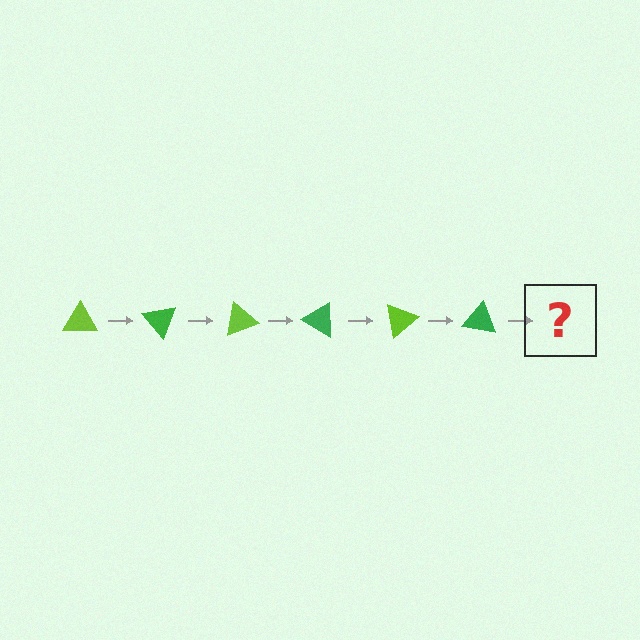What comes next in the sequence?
The next element should be a lime triangle, rotated 300 degrees from the start.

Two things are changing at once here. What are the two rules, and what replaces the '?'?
The two rules are that it rotates 50 degrees each step and the color cycles through lime and green. The '?' should be a lime triangle, rotated 300 degrees from the start.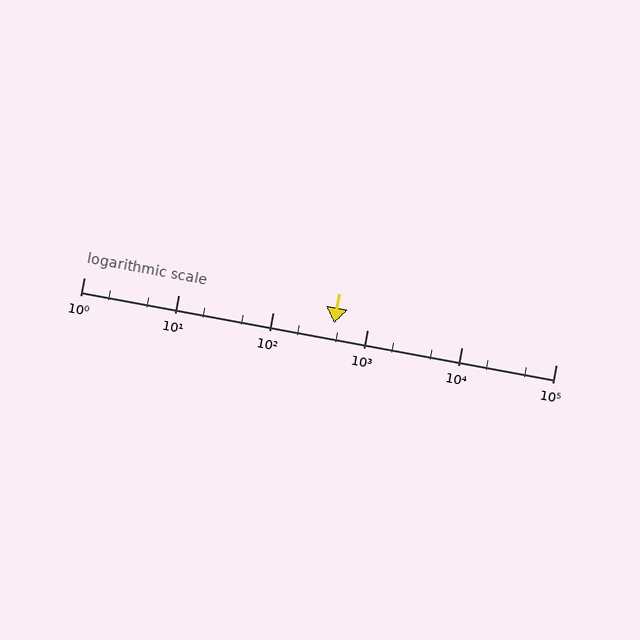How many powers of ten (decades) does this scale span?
The scale spans 5 decades, from 1 to 100000.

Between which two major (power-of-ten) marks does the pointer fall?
The pointer is between 100 and 1000.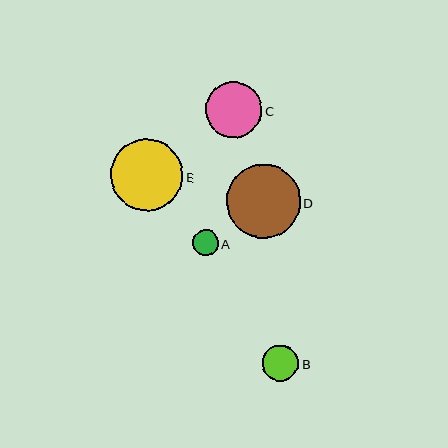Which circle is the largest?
Circle D is the largest with a size of approximately 74 pixels.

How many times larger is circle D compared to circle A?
Circle D is approximately 2.8 times the size of circle A.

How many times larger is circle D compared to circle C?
Circle D is approximately 1.3 times the size of circle C.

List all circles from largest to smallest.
From largest to smallest: D, E, C, B, A.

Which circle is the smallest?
Circle A is the smallest with a size of approximately 26 pixels.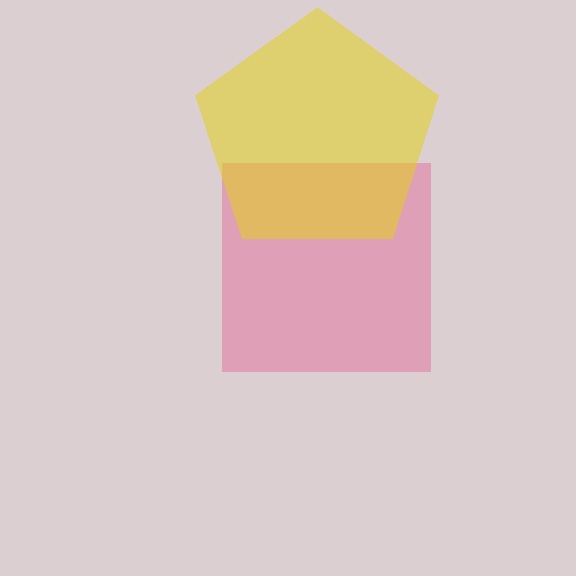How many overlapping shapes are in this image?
There are 2 overlapping shapes in the image.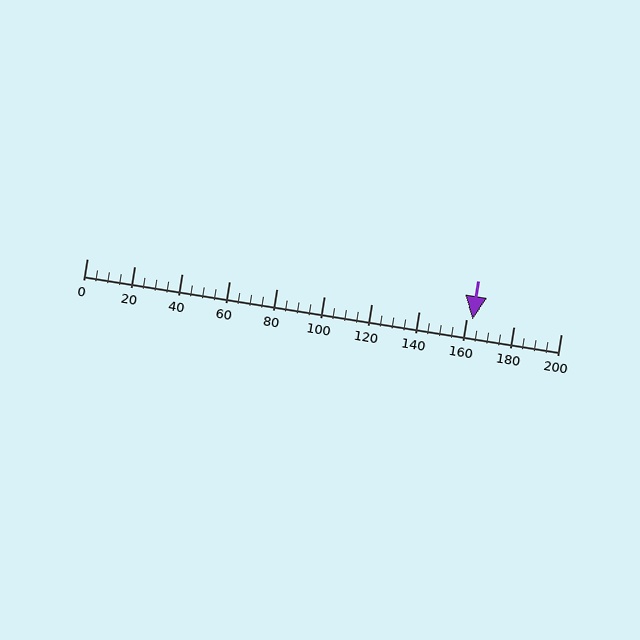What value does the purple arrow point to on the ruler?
The purple arrow points to approximately 163.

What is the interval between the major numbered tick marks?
The major tick marks are spaced 20 units apart.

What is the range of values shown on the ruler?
The ruler shows values from 0 to 200.